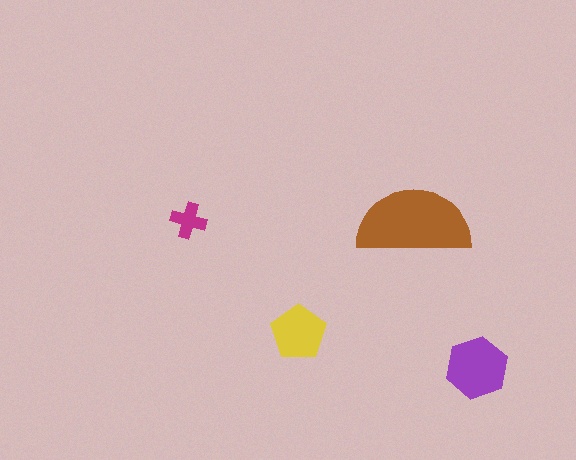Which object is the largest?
The brown semicircle.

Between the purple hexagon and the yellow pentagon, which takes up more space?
The purple hexagon.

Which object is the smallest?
The magenta cross.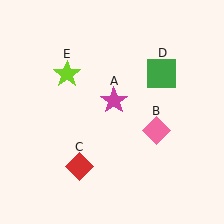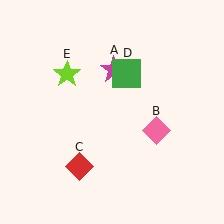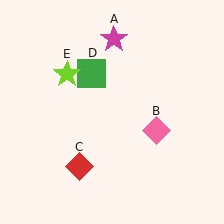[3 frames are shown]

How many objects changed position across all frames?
2 objects changed position: magenta star (object A), green square (object D).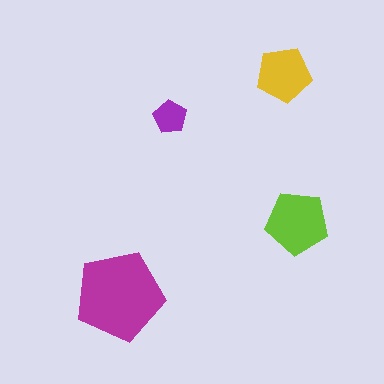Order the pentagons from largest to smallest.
the magenta one, the lime one, the yellow one, the purple one.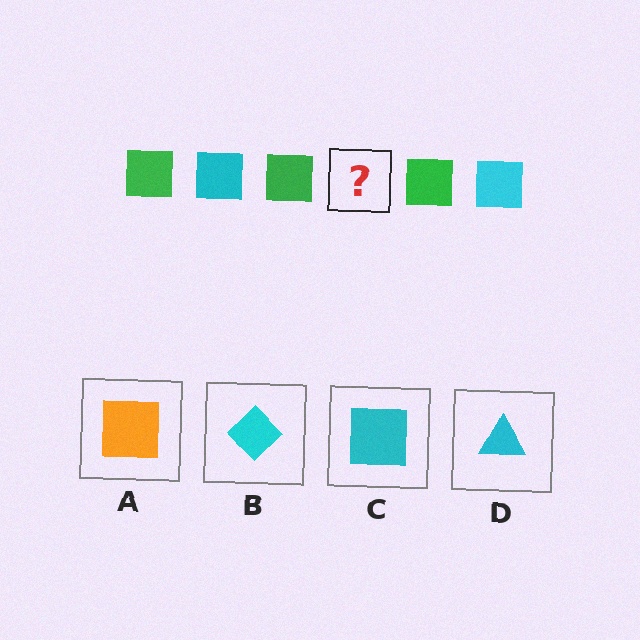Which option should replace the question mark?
Option C.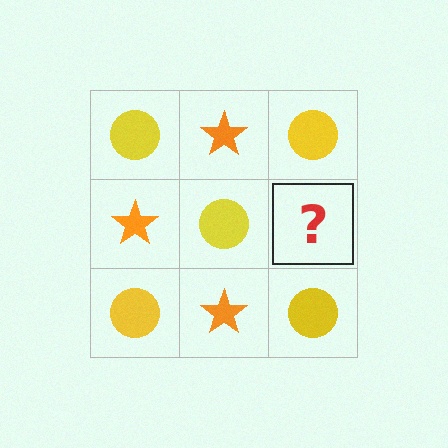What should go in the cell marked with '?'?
The missing cell should contain an orange star.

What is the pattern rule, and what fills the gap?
The rule is that it alternates yellow circle and orange star in a checkerboard pattern. The gap should be filled with an orange star.